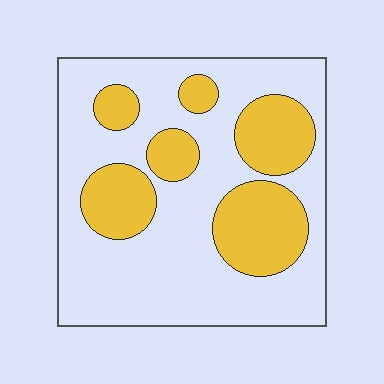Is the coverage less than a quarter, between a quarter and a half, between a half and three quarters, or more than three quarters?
Between a quarter and a half.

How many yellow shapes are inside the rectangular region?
6.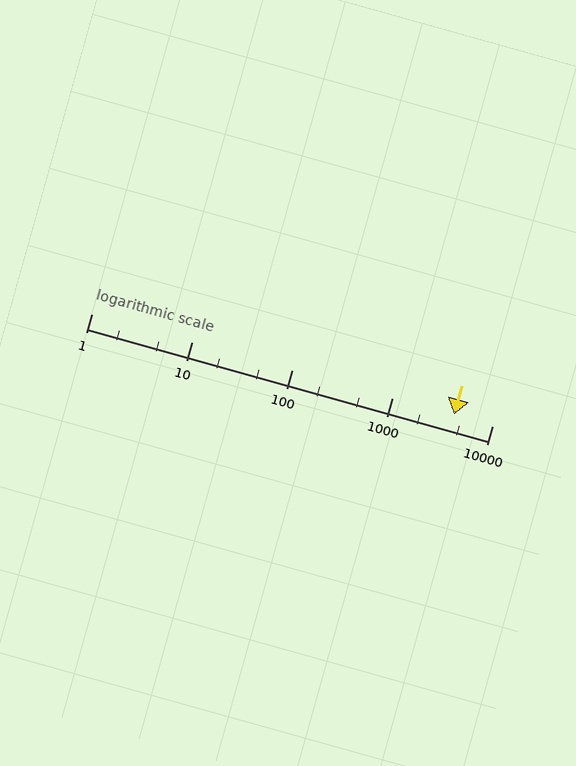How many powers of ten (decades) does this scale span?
The scale spans 4 decades, from 1 to 10000.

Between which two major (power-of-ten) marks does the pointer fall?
The pointer is between 1000 and 10000.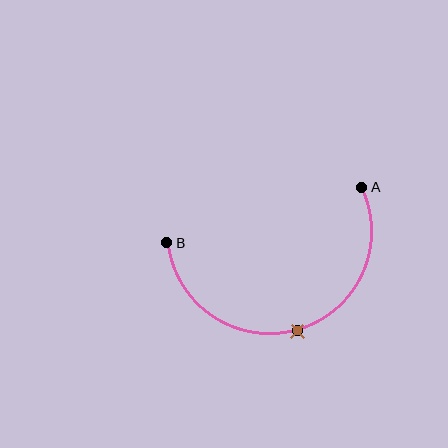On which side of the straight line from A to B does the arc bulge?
The arc bulges below the straight line connecting A and B.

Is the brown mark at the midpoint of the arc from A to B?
Yes. The brown mark lies on the arc at equal arc-length from both A and B — it is the arc midpoint.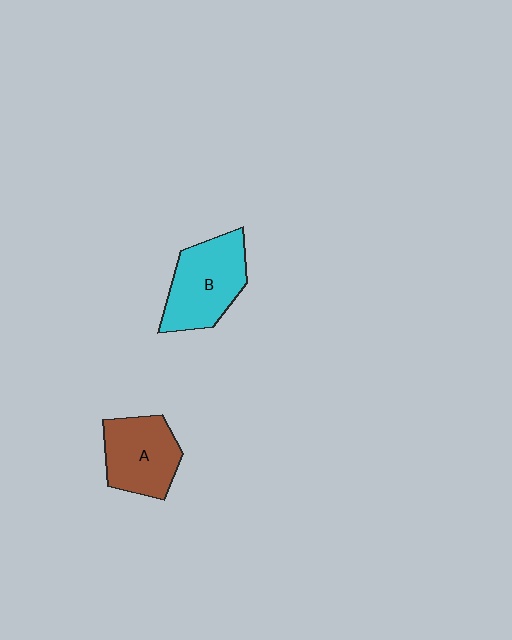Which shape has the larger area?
Shape B (cyan).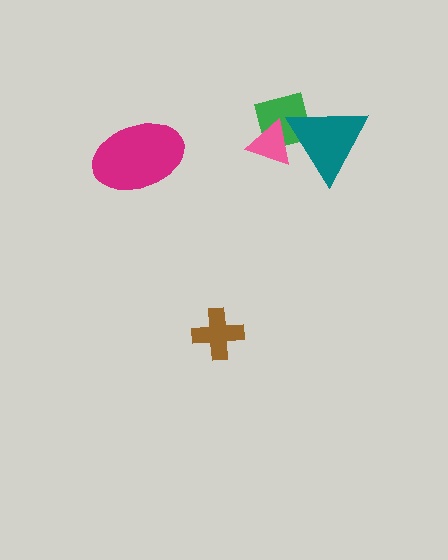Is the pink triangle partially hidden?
Yes, it is partially covered by another shape.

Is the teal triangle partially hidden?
No, no other shape covers it.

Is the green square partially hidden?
Yes, it is partially covered by another shape.